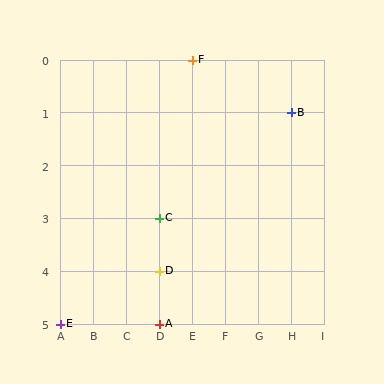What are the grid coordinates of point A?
Point A is at grid coordinates (D, 5).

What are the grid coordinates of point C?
Point C is at grid coordinates (D, 3).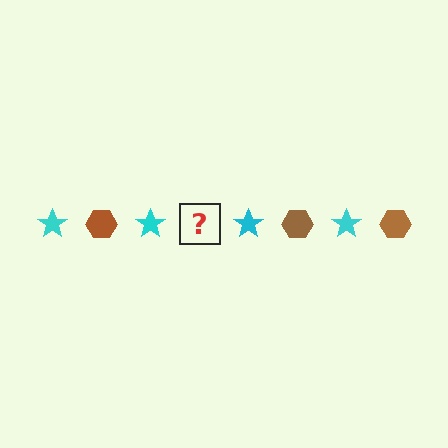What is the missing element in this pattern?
The missing element is a brown hexagon.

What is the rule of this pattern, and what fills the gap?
The rule is that the pattern alternates between cyan star and brown hexagon. The gap should be filled with a brown hexagon.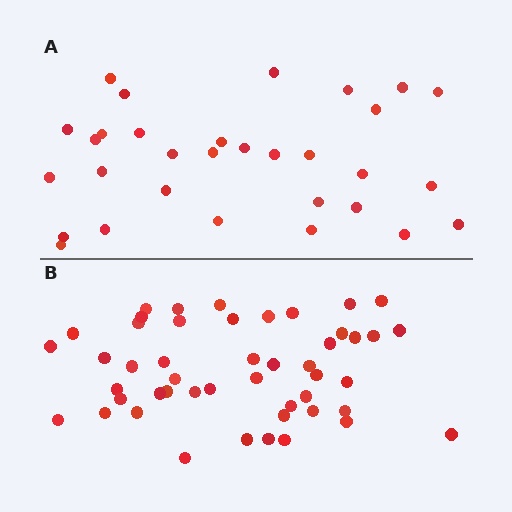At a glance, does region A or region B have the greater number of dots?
Region B (the bottom region) has more dots.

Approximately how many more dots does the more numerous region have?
Region B has approximately 15 more dots than region A.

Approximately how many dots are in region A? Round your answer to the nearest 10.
About 30 dots. (The exact count is 31, which rounds to 30.)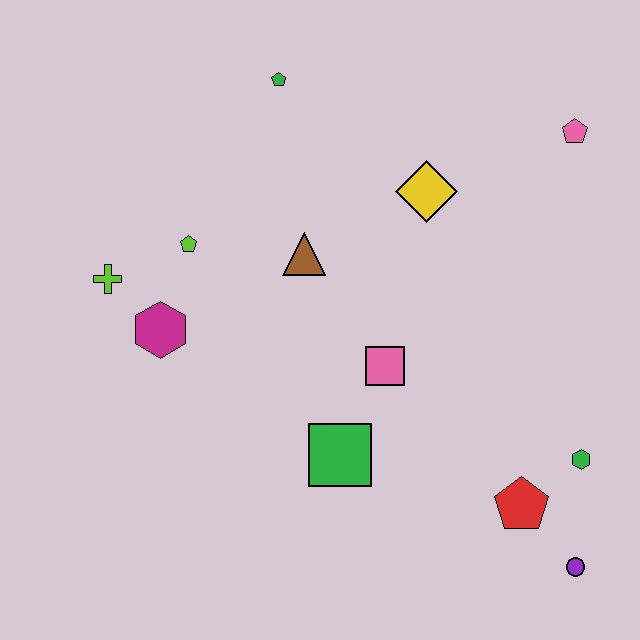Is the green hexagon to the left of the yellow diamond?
No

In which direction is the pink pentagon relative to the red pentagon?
The pink pentagon is above the red pentagon.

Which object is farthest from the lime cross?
The purple circle is farthest from the lime cross.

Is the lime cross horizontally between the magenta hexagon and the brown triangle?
No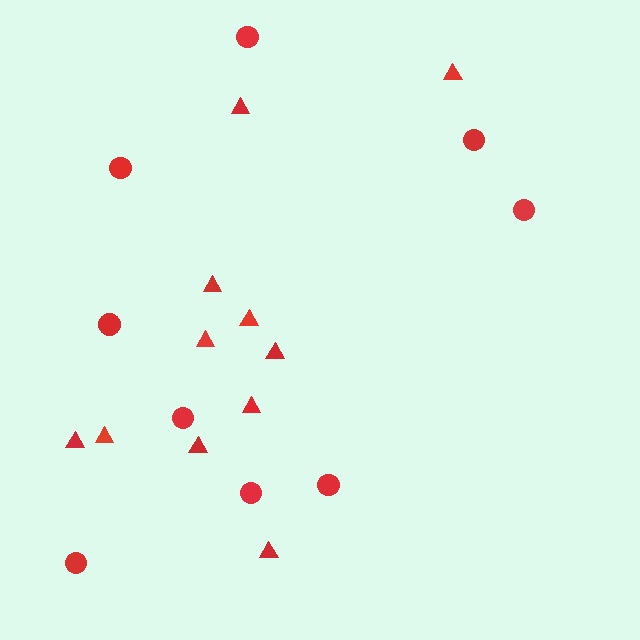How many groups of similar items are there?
There are 2 groups: one group of circles (9) and one group of triangles (11).